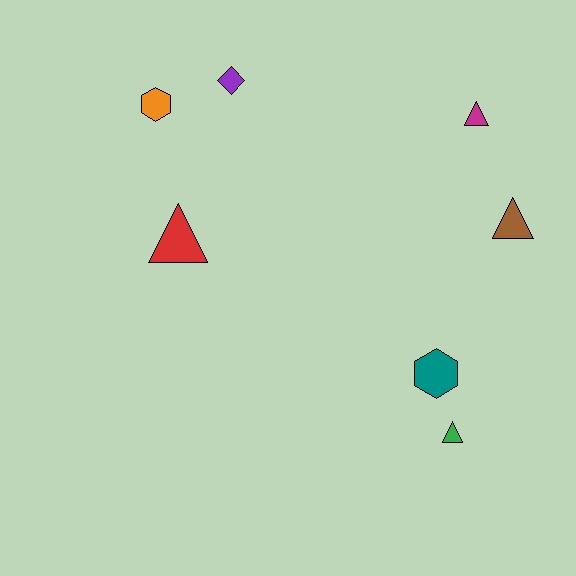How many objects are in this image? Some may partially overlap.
There are 7 objects.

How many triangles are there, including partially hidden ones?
There are 4 triangles.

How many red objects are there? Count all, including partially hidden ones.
There is 1 red object.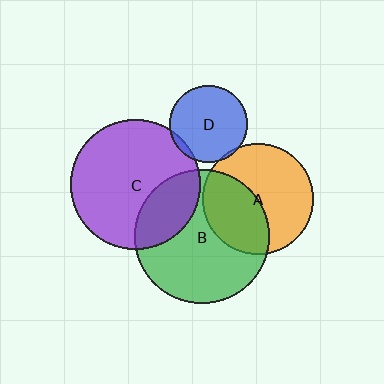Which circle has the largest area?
Circle B (green).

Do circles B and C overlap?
Yes.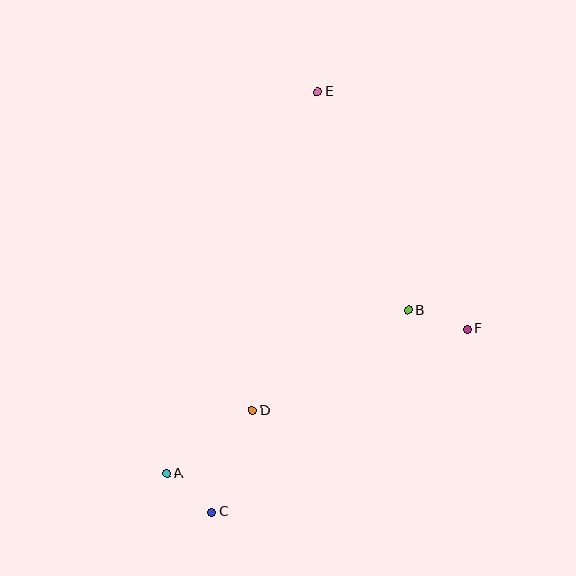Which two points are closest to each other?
Points A and C are closest to each other.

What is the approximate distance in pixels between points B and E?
The distance between B and E is approximately 237 pixels.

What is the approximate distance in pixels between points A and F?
The distance between A and F is approximately 334 pixels.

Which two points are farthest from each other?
Points C and E are farthest from each other.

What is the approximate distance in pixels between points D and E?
The distance between D and E is approximately 326 pixels.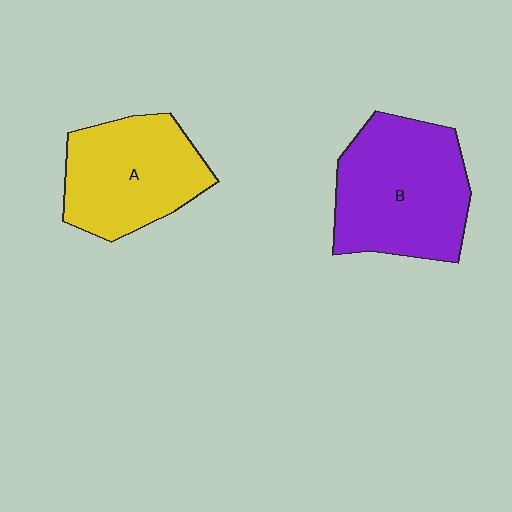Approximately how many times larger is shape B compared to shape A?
Approximately 1.2 times.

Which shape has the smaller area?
Shape A (yellow).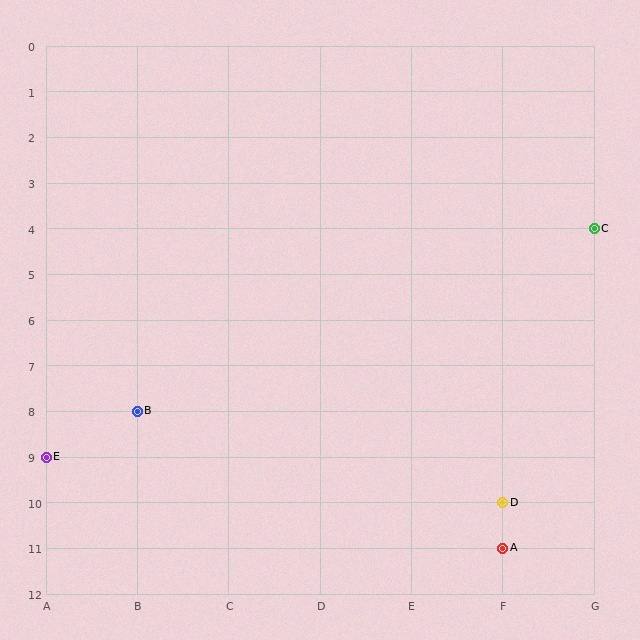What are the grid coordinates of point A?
Point A is at grid coordinates (F, 11).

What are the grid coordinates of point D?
Point D is at grid coordinates (F, 10).